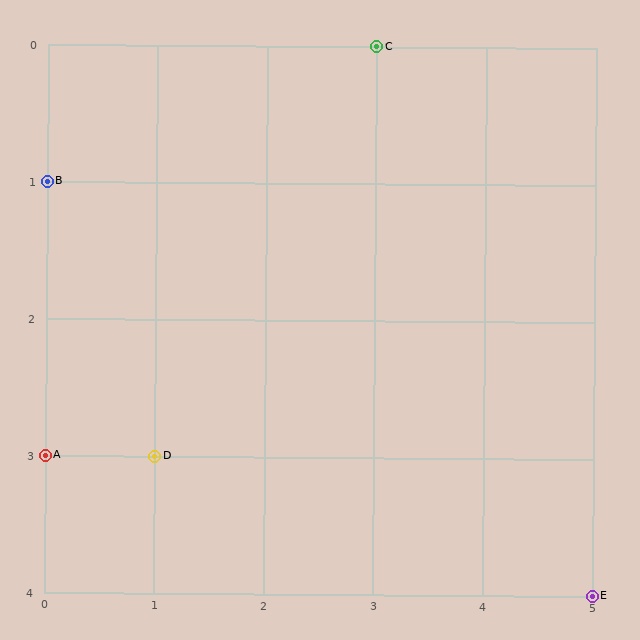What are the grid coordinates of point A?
Point A is at grid coordinates (0, 3).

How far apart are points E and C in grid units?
Points E and C are 2 columns and 4 rows apart (about 4.5 grid units diagonally).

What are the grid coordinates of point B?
Point B is at grid coordinates (0, 1).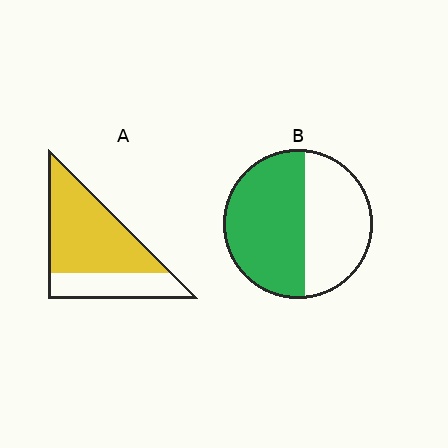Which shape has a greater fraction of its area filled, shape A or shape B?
Shape A.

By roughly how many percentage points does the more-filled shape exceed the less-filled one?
By roughly 10 percentage points (A over B).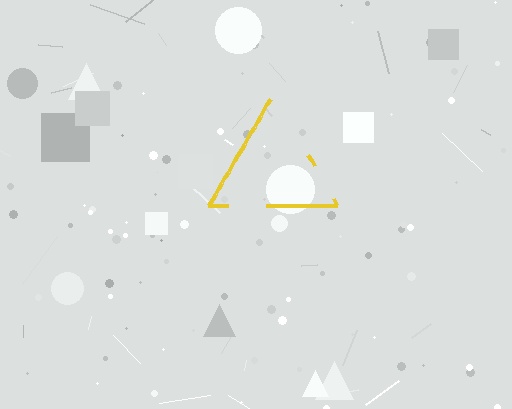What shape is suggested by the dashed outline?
The dashed outline suggests a triangle.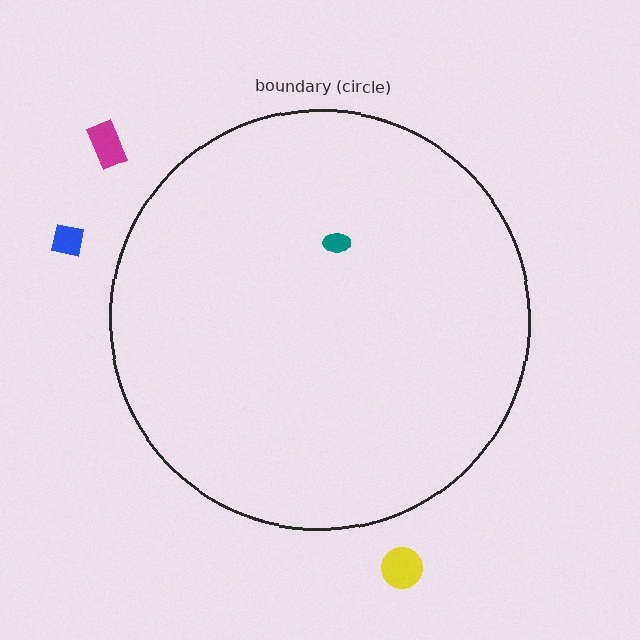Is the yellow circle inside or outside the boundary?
Outside.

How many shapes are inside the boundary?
1 inside, 3 outside.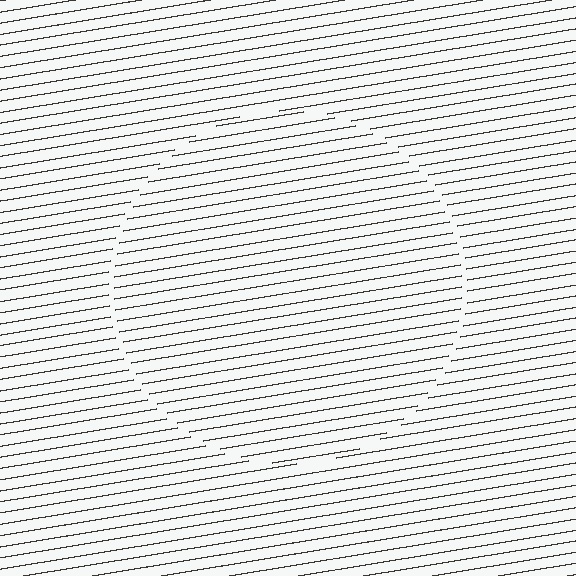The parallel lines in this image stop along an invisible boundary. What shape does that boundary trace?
An illusory circle. The interior of the shape contains the same grating, shifted by half a period — the contour is defined by the phase discontinuity where line-ends from the inner and outer gratings abut.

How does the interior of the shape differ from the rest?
The interior of the shape contains the same grating, shifted by half a period — the contour is defined by the phase discontinuity where line-ends from the inner and outer gratings abut.